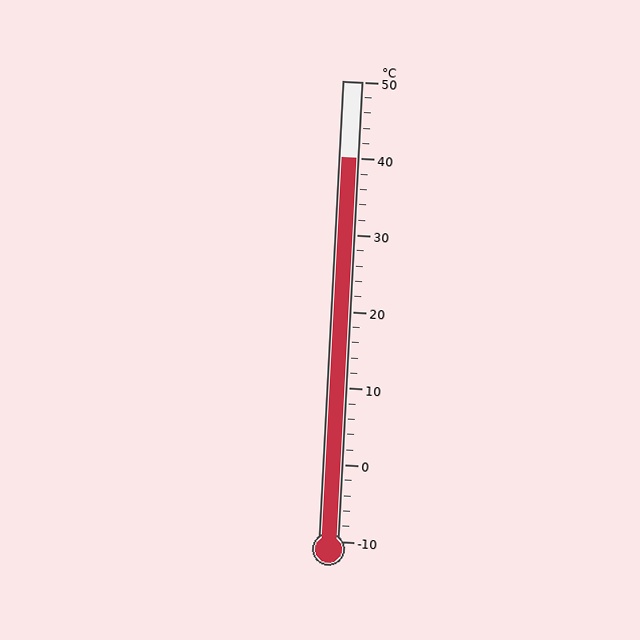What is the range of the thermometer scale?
The thermometer scale ranges from -10°C to 50°C.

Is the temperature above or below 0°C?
The temperature is above 0°C.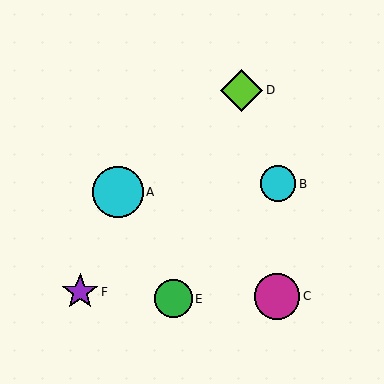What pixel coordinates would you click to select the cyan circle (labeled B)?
Click at (278, 184) to select the cyan circle B.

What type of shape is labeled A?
Shape A is a cyan circle.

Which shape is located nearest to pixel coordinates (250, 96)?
The lime diamond (labeled D) at (241, 90) is nearest to that location.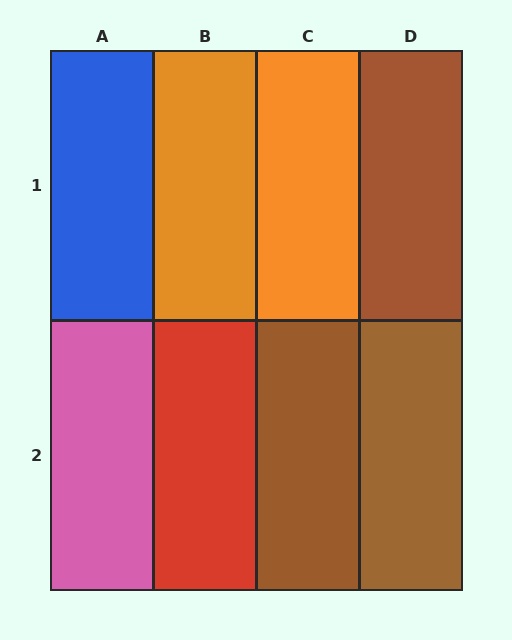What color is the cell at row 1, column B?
Orange.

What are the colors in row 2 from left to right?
Pink, red, brown, brown.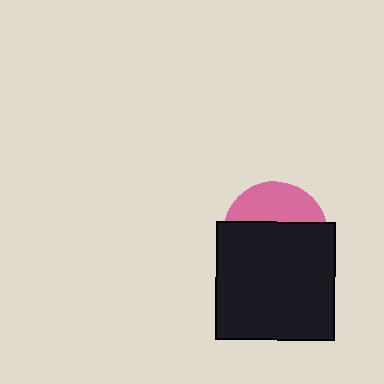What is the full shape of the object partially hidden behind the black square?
The partially hidden object is a pink circle.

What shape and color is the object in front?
The object in front is a black square.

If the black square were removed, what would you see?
You would see the complete pink circle.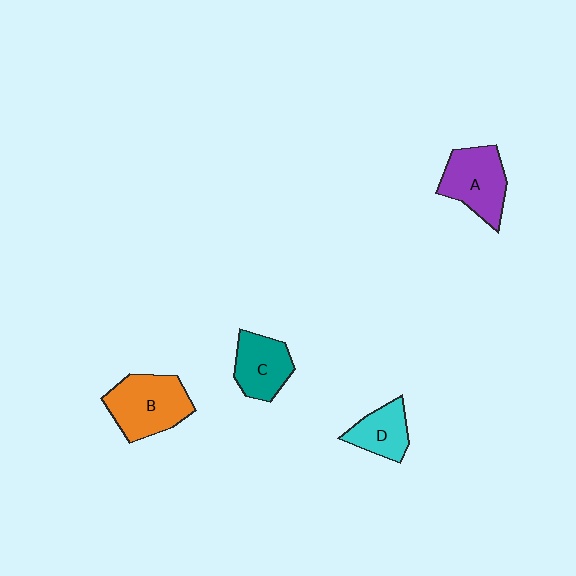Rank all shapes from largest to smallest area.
From largest to smallest: B (orange), A (purple), C (teal), D (cyan).